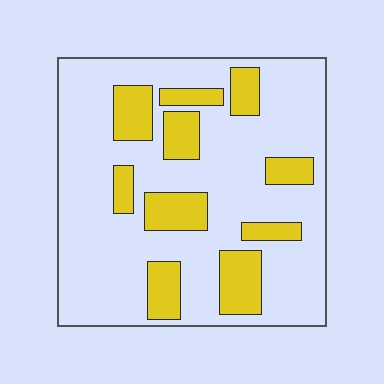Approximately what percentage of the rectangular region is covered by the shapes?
Approximately 25%.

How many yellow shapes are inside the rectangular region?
10.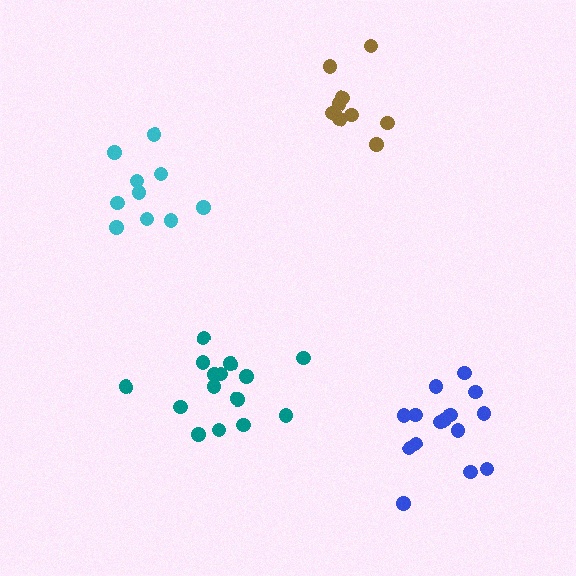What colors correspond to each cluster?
The clusters are colored: teal, blue, cyan, brown.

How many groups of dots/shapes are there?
There are 4 groups.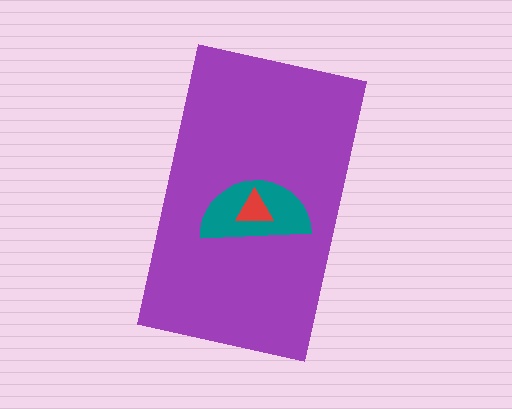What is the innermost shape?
The red triangle.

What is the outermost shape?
The purple rectangle.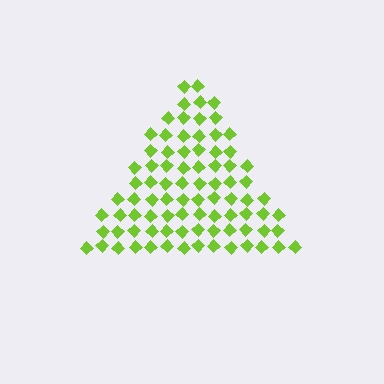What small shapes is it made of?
It is made of small diamonds.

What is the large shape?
The large shape is a triangle.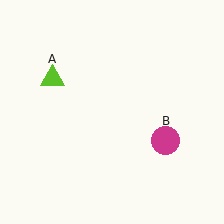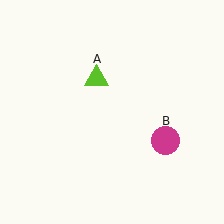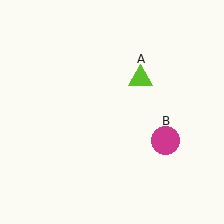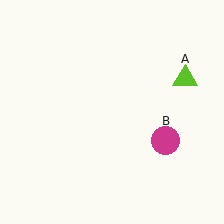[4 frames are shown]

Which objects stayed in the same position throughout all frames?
Magenta circle (object B) remained stationary.